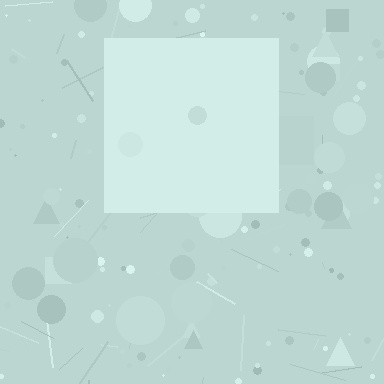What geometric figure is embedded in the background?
A square is embedded in the background.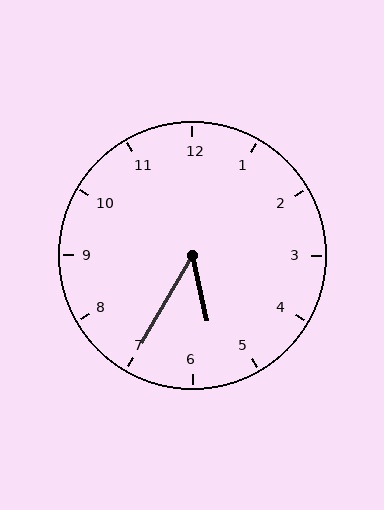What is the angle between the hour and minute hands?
Approximately 42 degrees.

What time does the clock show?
5:35.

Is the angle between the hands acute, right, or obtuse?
It is acute.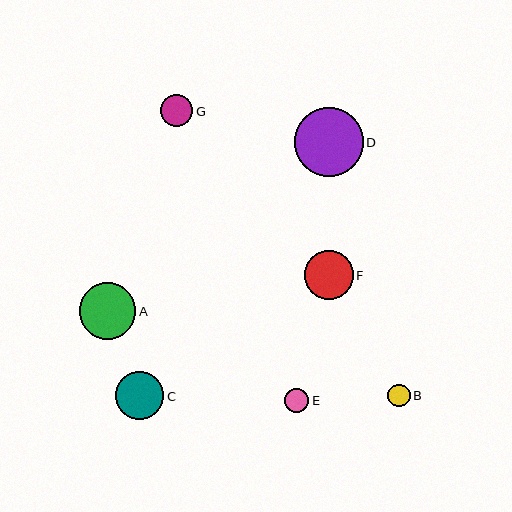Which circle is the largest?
Circle D is the largest with a size of approximately 68 pixels.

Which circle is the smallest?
Circle B is the smallest with a size of approximately 23 pixels.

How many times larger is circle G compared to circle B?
Circle G is approximately 1.4 times the size of circle B.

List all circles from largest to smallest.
From largest to smallest: D, A, F, C, G, E, B.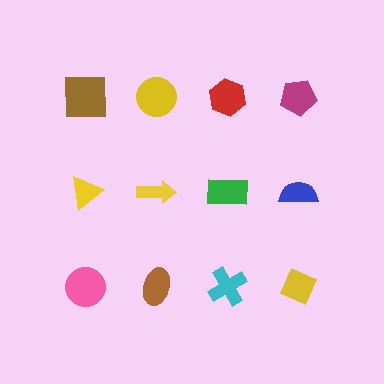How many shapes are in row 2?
4 shapes.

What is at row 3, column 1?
A pink circle.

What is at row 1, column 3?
A red hexagon.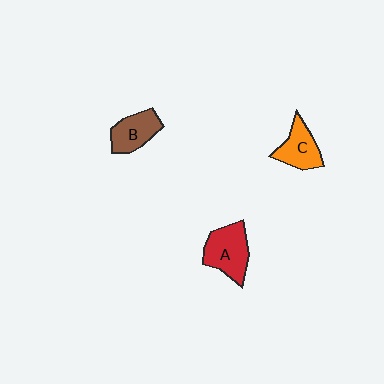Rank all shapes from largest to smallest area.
From largest to smallest: A (red), C (orange), B (brown).